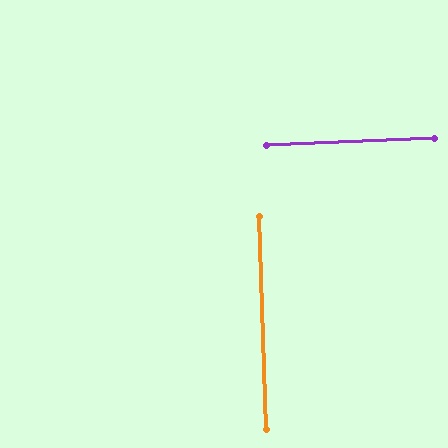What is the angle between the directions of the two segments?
Approximately 89 degrees.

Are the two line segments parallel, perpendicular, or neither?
Perpendicular — they meet at approximately 89°.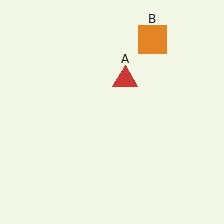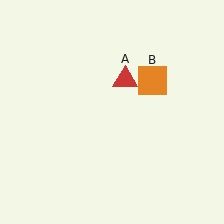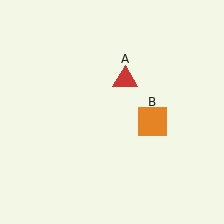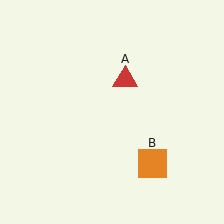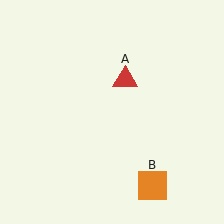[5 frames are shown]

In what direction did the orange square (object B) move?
The orange square (object B) moved down.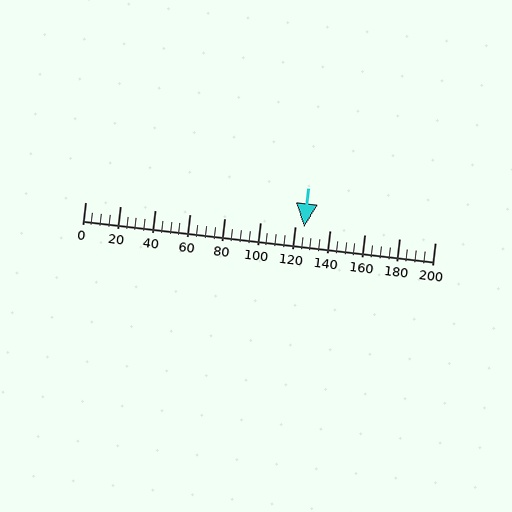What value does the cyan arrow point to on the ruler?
The cyan arrow points to approximately 125.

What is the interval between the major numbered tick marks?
The major tick marks are spaced 20 units apart.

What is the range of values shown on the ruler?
The ruler shows values from 0 to 200.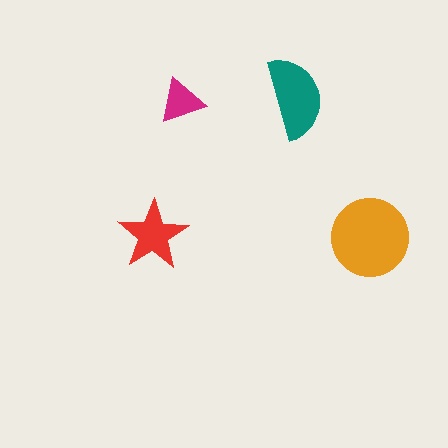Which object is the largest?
The orange circle.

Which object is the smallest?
The magenta triangle.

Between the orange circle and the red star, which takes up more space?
The orange circle.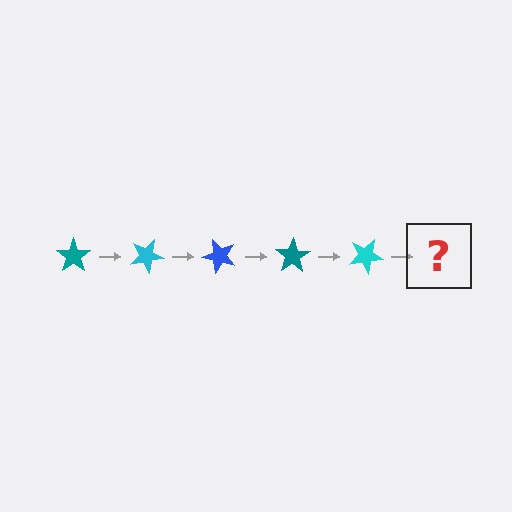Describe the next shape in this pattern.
It should be a blue star, rotated 125 degrees from the start.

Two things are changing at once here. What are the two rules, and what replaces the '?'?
The two rules are that it rotates 25 degrees each step and the color cycles through teal, cyan, and blue. The '?' should be a blue star, rotated 125 degrees from the start.